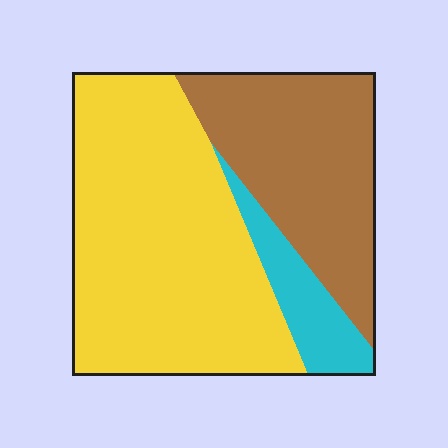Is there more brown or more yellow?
Yellow.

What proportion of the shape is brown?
Brown covers roughly 35% of the shape.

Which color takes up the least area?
Cyan, at roughly 10%.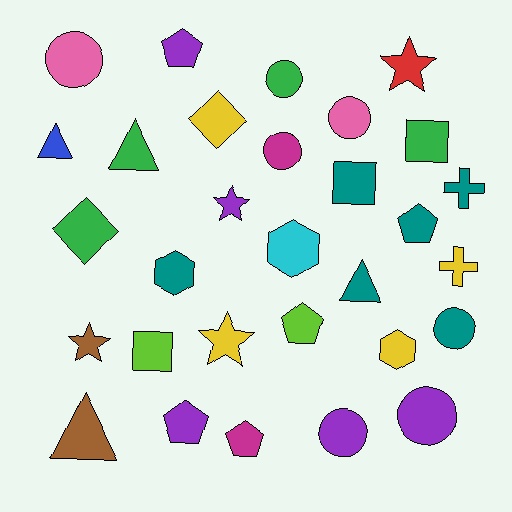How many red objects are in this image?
There is 1 red object.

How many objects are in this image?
There are 30 objects.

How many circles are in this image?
There are 7 circles.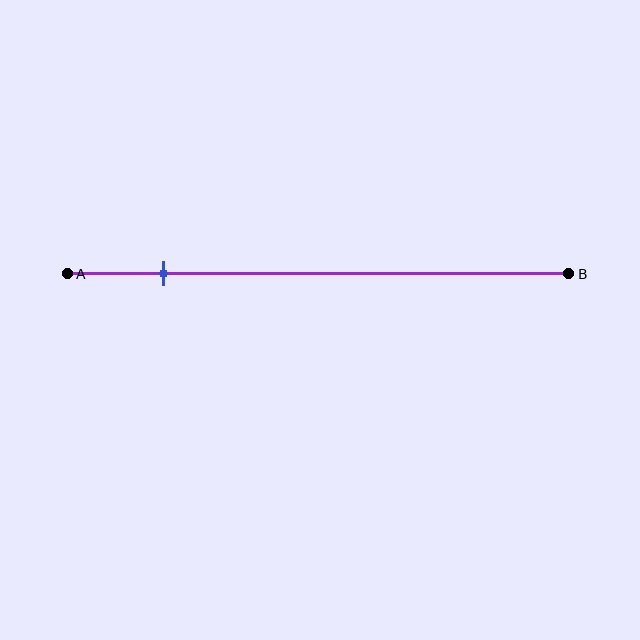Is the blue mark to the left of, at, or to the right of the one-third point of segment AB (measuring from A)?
The blue mark is to the left of the one-third point of segment AB.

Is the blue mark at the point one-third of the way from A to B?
No, the mark is at about 20% from A, not at the 33% one-third point.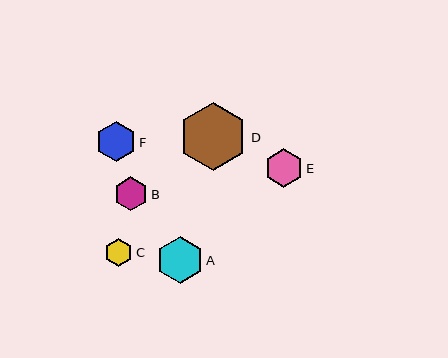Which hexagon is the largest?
Hexagon D is the largest with a size of approximately 69 pixels.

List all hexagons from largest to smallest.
From largest to smallest: D, A, F, E, B, C.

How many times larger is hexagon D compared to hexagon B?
Hexagon D is approximately 2.0 times the size of hexagon B.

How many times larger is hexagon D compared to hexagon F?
Hexagon D is approximately 1.7 times the size of hexagon F.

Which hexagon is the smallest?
Hexagon C is the smallest with a size of approximately 28 pixels.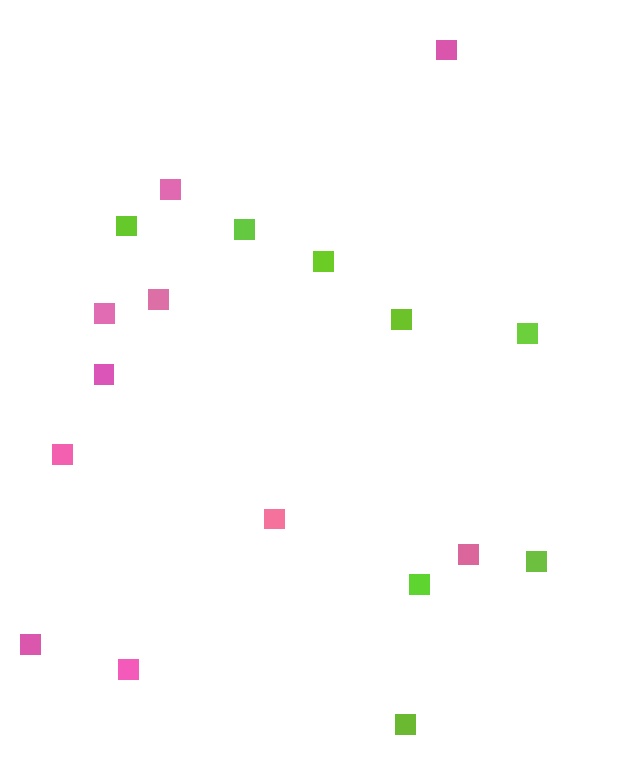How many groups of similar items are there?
There are 2 groups: one group of pink squares (10) and one group of lime squares (8).